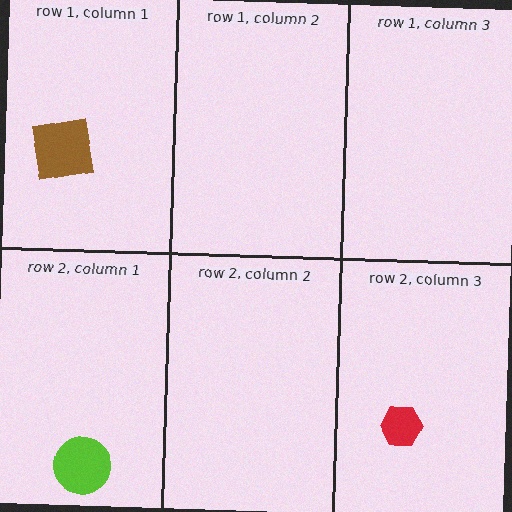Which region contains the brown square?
The row 1, column 1 region.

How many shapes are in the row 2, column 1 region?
1.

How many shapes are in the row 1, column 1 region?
1.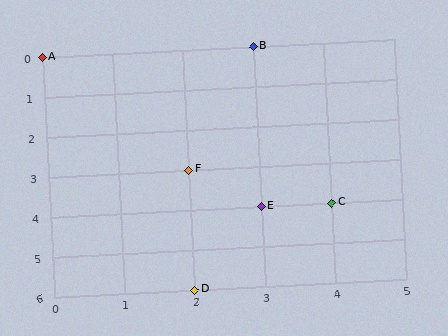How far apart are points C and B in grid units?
Points C and B are 1 column and 4 rows apart (about 4.1 grid units diagonally).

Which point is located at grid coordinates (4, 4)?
Point C is at (4, 4).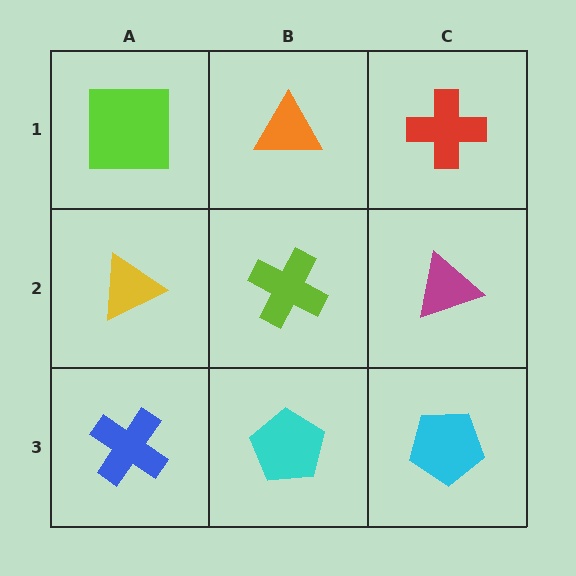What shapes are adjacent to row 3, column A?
A yellow triangle (row 2, column A), a cyan pentagon (row 3, column B).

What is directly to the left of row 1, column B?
A lime square.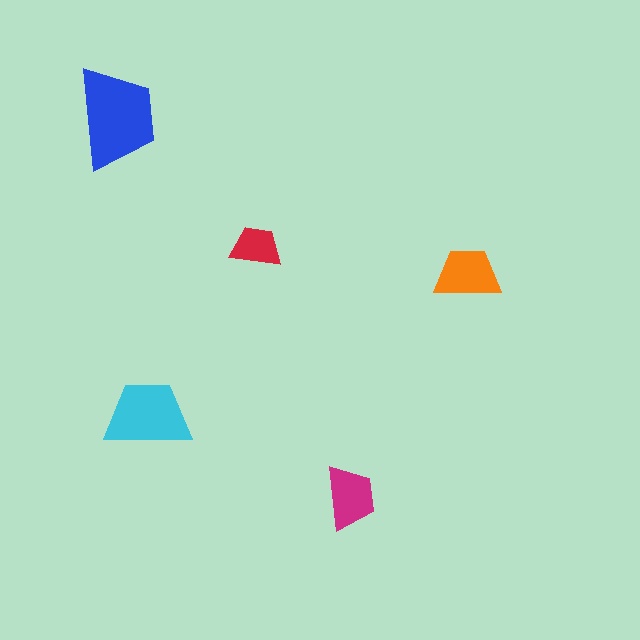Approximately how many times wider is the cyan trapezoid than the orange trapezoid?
About 1.5 times wider.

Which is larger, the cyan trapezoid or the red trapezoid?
The cyan one.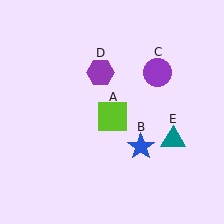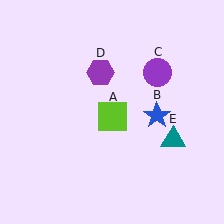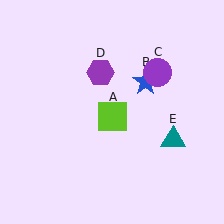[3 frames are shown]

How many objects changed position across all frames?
1 object changed position: blue star (object B).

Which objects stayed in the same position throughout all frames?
Lime square (object A) and purple circle (object C) and purple hexagon (object D) and teal triangle (object E) remained stationary.